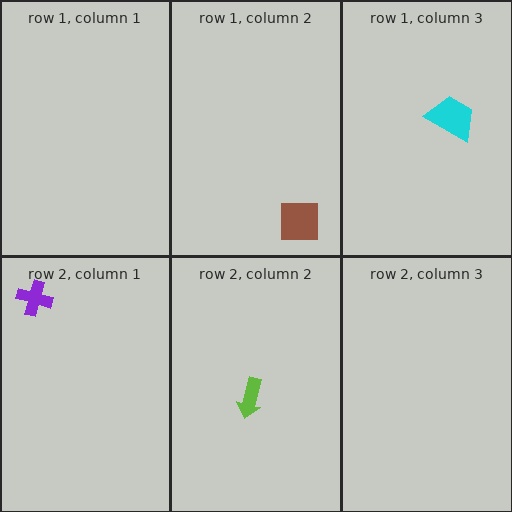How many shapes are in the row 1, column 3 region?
1.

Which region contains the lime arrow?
The row 2, column 2 region.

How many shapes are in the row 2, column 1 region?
1.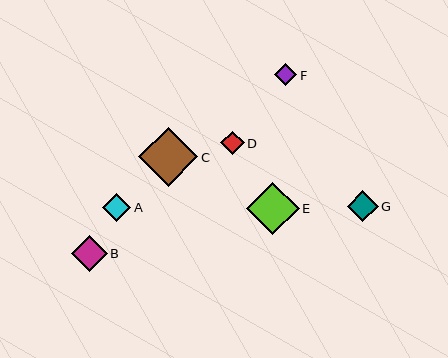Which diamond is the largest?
Diamond C is the largest with a size of approximately 59 pixels.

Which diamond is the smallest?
Diamond F is the smallest with a size of approximately 22 pixels.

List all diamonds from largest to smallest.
From largest to smallest: C, E, B, G, A, D, F.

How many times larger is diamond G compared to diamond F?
Diamond G is approximately 1.4 times the size of diamond F.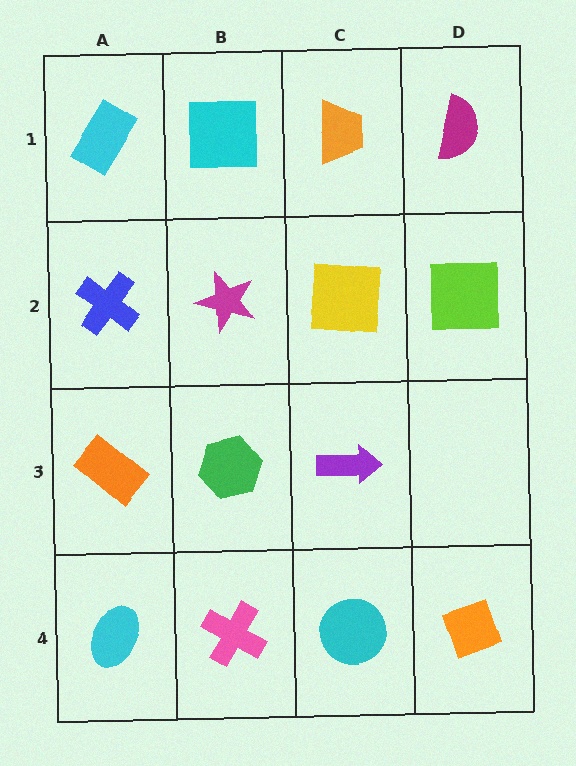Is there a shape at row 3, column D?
No, that cell is empty.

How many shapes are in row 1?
4 shapes.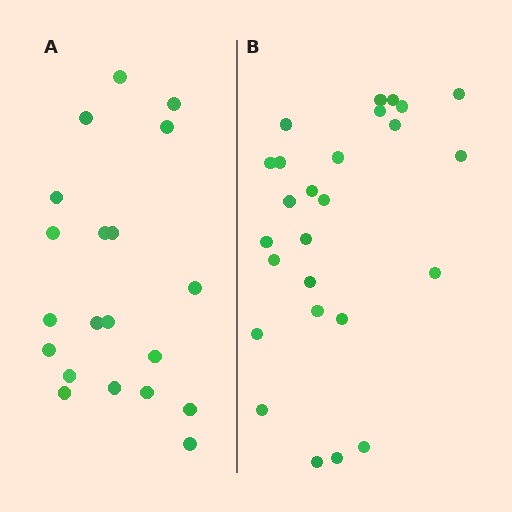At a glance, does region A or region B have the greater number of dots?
Region B (the right region) has more dots.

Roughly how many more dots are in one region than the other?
Region B has about 6 more dots than region A.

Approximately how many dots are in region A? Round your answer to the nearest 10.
About 20 dots.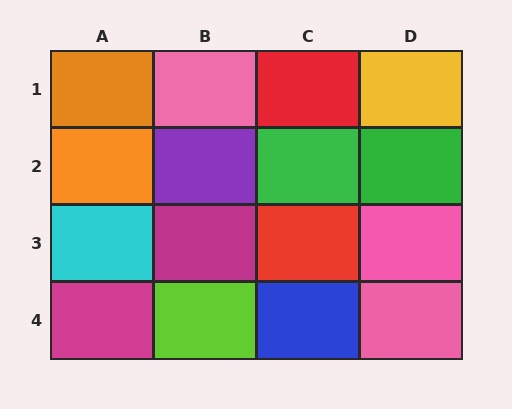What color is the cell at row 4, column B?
Lime.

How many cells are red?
2 cells are red.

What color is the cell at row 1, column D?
Yellow.